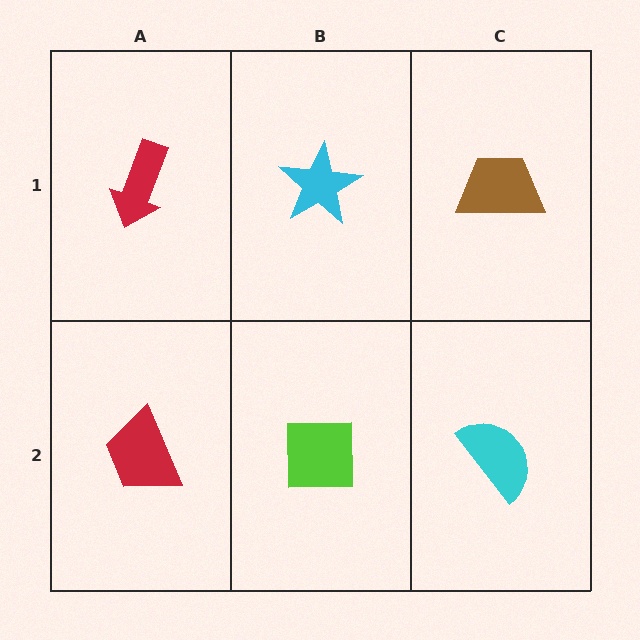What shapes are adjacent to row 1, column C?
A cyan semicircle (row 2, column C), a cyan star (row 1, column B).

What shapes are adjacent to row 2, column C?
A brown trapezoid (row 1, column C), a lime square (row 2, column B).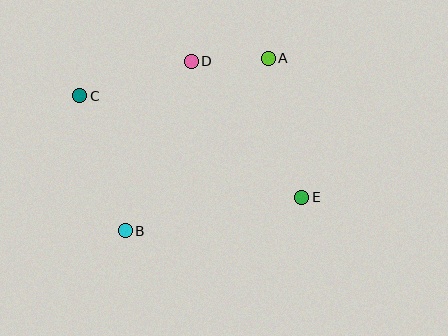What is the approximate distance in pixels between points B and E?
The distance between B and E is approximately 180 pixels.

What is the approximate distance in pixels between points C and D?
The distance between C and D is approximately 117 pixels.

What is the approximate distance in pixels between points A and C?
The distance between A and C is approximately 192 pixels.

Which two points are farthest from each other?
Points C and E are farthest from each other.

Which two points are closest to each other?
Points A and D are closest to each other.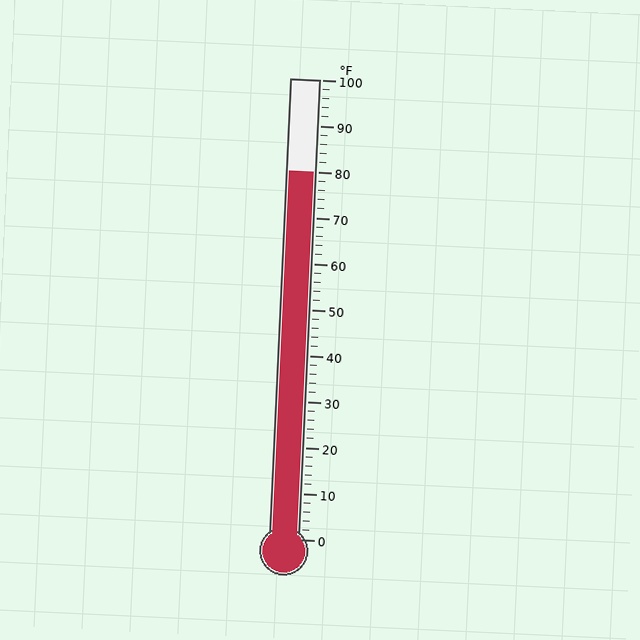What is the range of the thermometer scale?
The thermometer scale ranges from 0°F to 100°F.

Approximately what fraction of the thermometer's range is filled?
The thermometer is filled to approximately 80% of its range.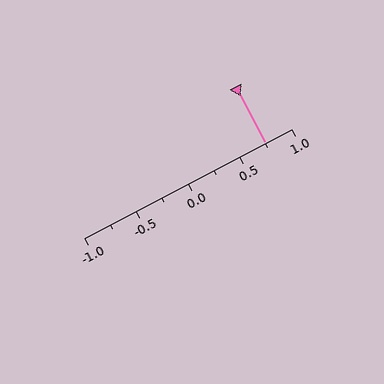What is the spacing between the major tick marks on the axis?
The major ticks are spaced 0.5 apart.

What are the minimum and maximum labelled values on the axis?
The axis runs from -1.0 to 1.0.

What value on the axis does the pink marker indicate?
The marker indicates approximately 0.75.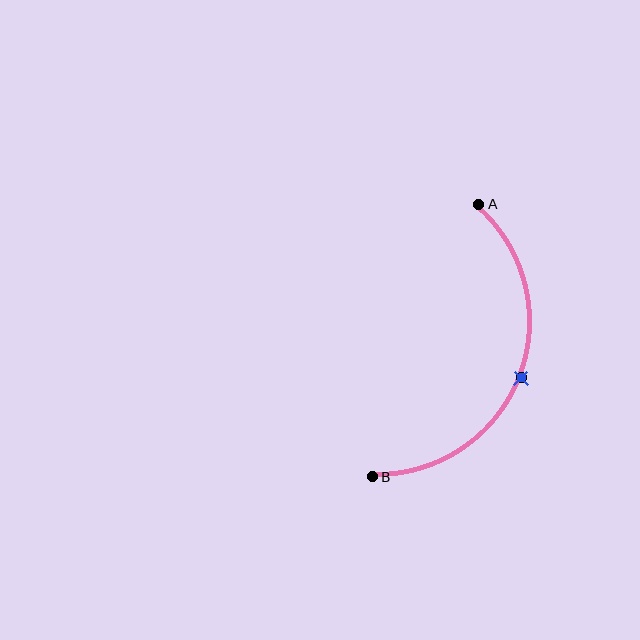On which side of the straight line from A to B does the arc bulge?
The arc bulges to the right of the straight line connecting A and B.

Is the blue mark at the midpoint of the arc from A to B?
Yes. The blue mark lies on the arc at equal arc-length from both A and B — it is the arc midpoint.